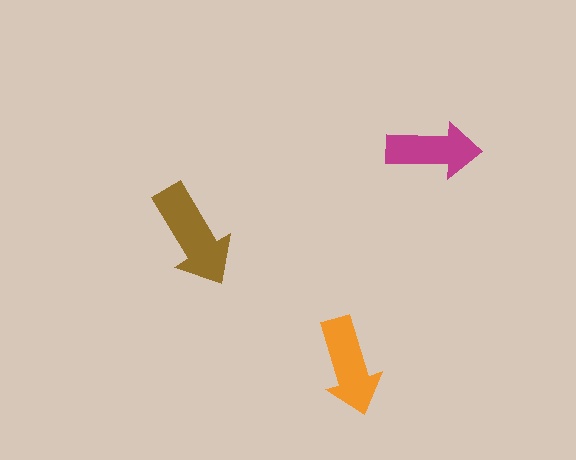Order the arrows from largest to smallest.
the brown one, the orange one, the magenta one.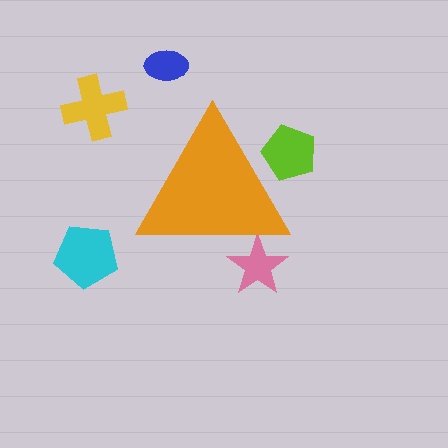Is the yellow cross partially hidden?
No, the yellow cross is fully visible.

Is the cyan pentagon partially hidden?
No, the cyan pentagon is fully visible.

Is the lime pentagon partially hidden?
Yes, the lime pentagon is partially hidden behind the orange triangle.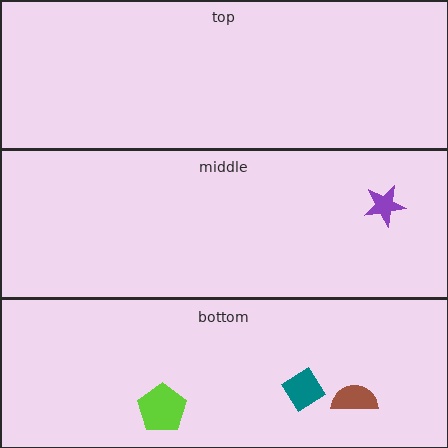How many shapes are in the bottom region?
3.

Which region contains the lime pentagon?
The bottom region.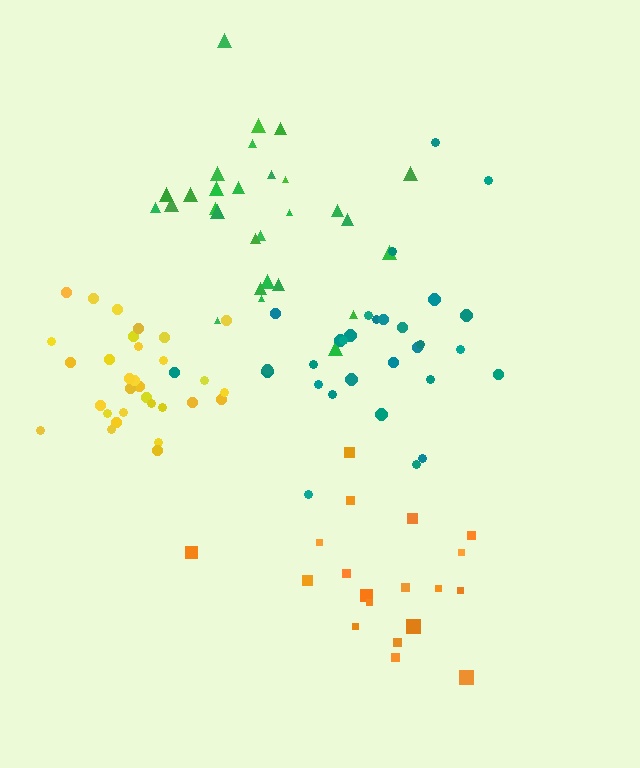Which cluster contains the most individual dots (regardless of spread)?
Yellow (31).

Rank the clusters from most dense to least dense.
yellow, teal, green, orange.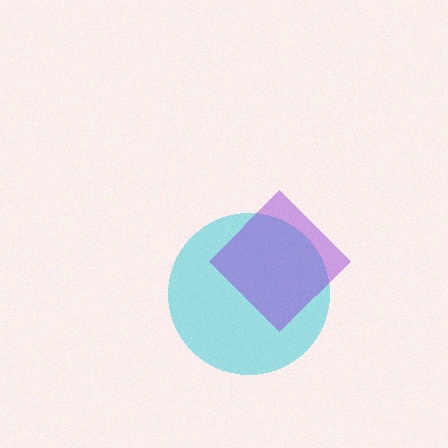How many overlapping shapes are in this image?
There are 2 overlapping shapes in the image.